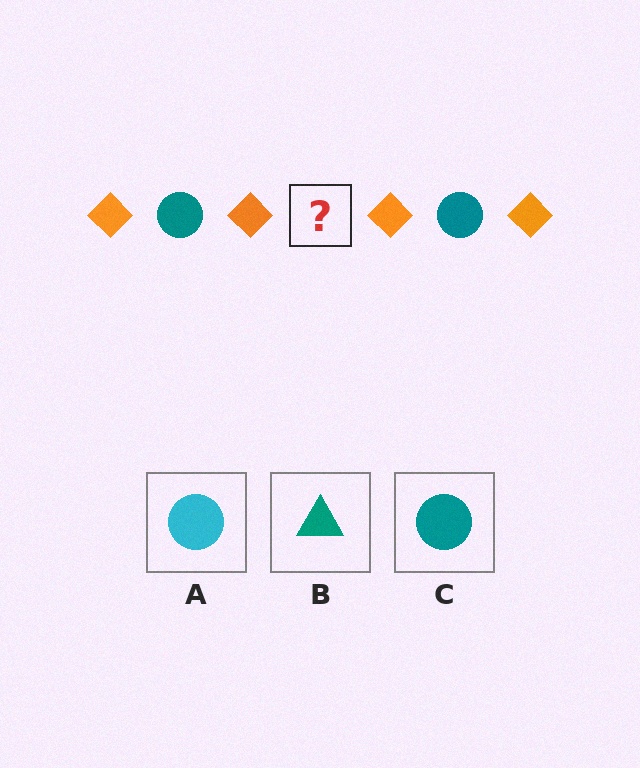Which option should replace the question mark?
Option C.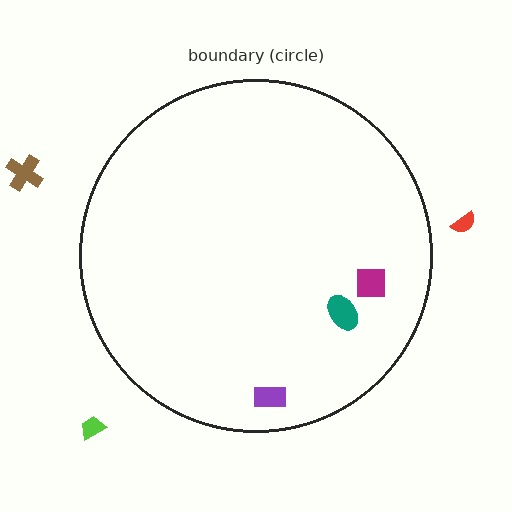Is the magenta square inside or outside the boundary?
Inside.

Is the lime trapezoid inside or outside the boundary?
Outside.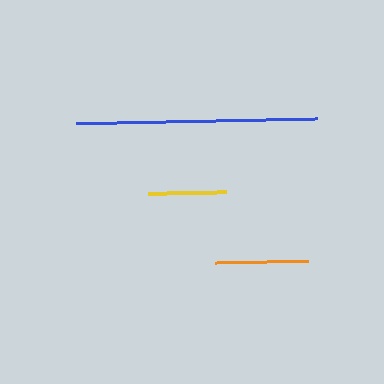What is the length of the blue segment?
The blue segment is approximately 241 pixels long.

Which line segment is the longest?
The blue line is the longest at approximately 241 pixels.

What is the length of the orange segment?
The orange segment is approximately 93 pixels long.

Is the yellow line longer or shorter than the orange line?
The orange line is longer than the yellow line.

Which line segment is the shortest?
The yellow line is the shortest at approximately 79 pixels.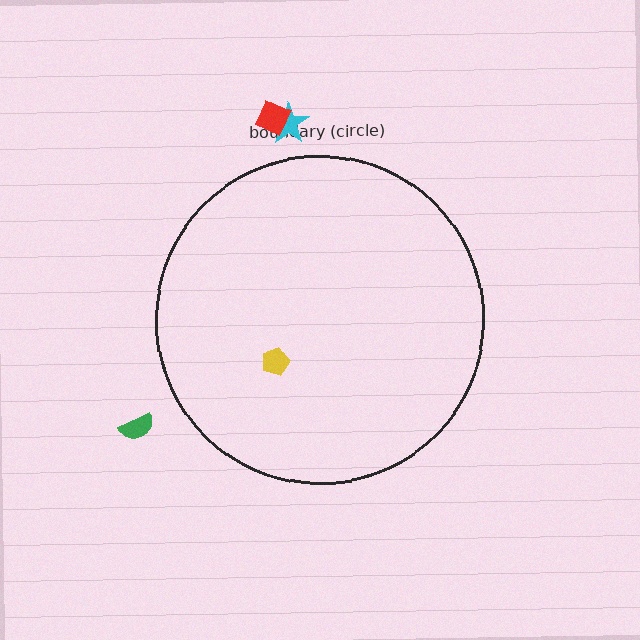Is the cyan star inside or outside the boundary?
Outside.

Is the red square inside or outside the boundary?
Outside.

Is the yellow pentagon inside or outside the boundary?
Inside.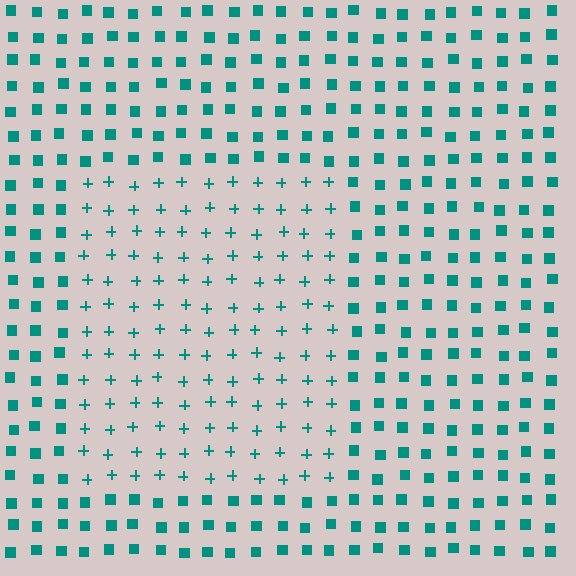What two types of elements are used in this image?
The image uses plus signs inside the rectangle region and squares outside it.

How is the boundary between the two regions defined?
The boundary is defined by a change in element shape: plus signs inside vs. squares outside. All elements share the same color and spacing.